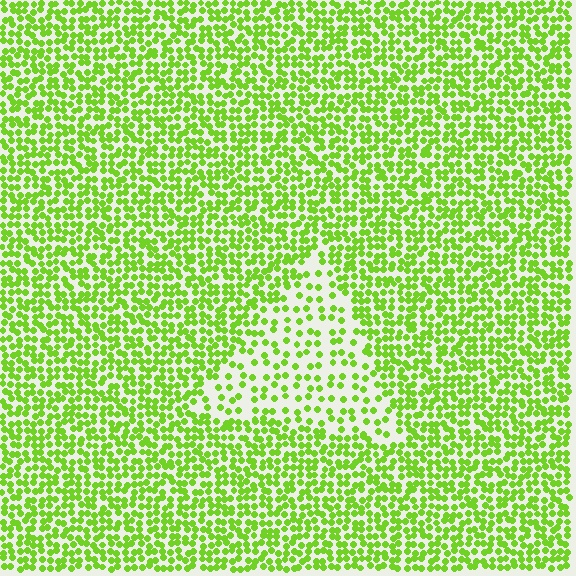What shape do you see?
I see a triangle.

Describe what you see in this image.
The image contains small lime elements arranged at two different densities. A triangle-shaped region is visible where the elements are less densely packed than the surrounding area.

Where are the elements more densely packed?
The elements are more densely packed outside the triangle boundary.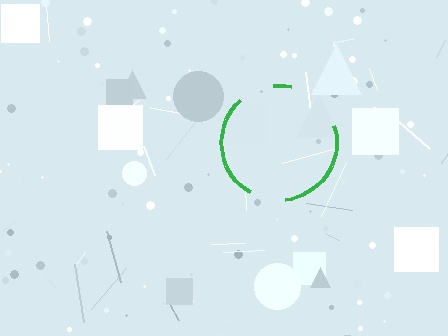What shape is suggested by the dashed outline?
The dashed outline suggests a circle.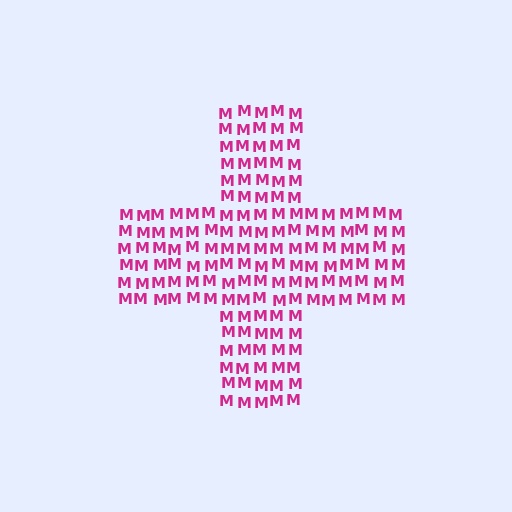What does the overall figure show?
The overall figure shows a cross.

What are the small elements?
The small elements are letter M's.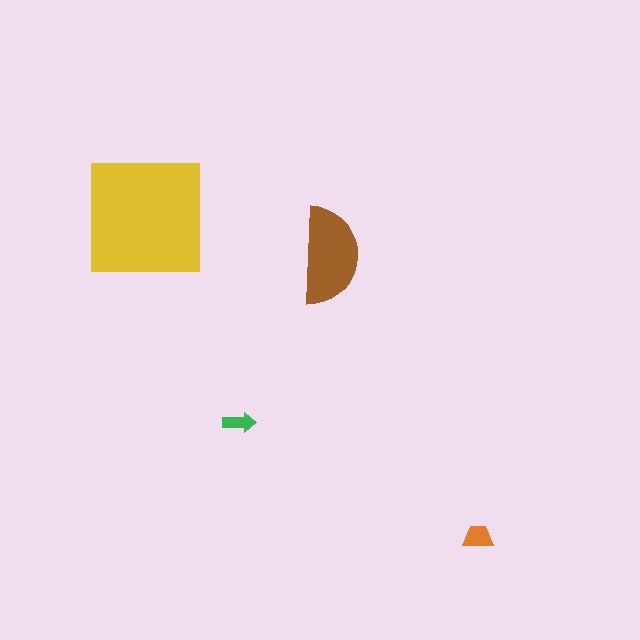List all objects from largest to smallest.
The yellow square, the brown semicircle, the orange trapezoid, the green arrow.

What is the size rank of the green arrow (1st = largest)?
4th.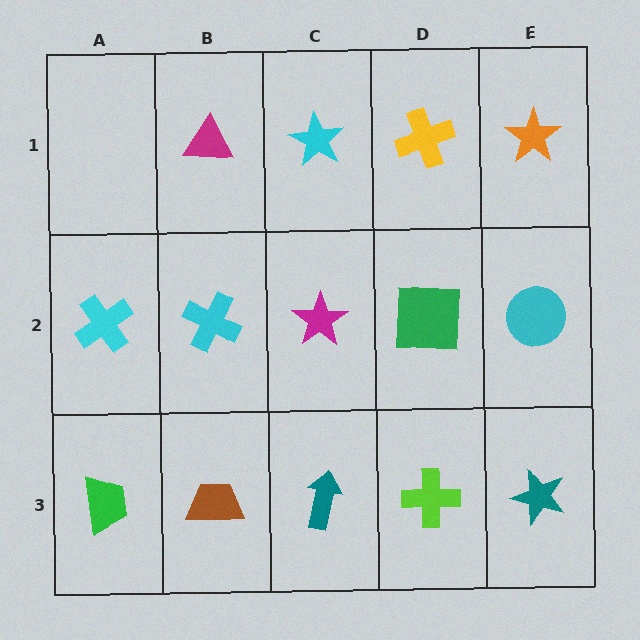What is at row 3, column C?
A teal arrow.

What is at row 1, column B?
A magenta triangle.